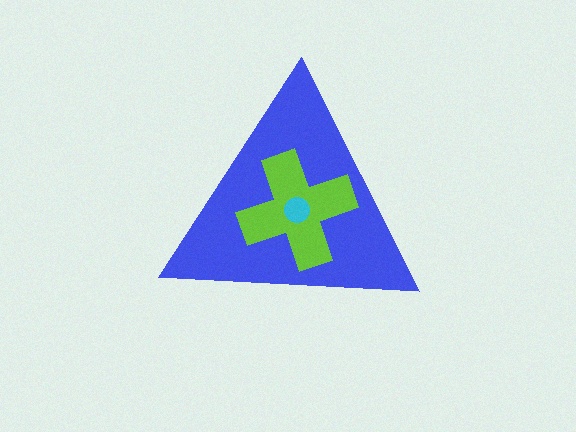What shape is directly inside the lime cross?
The cyan circle.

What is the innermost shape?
The cyan circle.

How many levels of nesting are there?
3.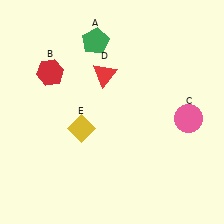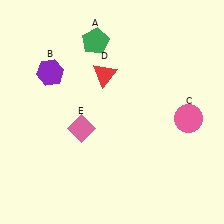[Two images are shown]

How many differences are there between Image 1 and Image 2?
There are 2 differences between the two images.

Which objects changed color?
B changed from red to purple. E changed from yellow to pink.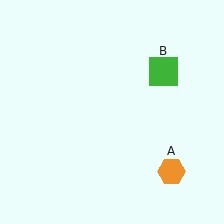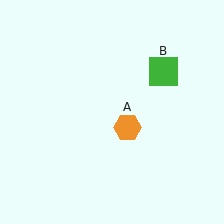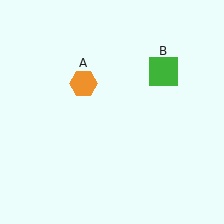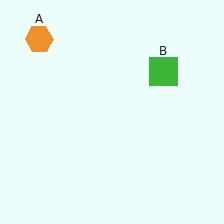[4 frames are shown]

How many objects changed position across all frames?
1 object changed position: orange hexagon (object A).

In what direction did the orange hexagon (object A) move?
The orange hexagon (object A) moved up and to the left.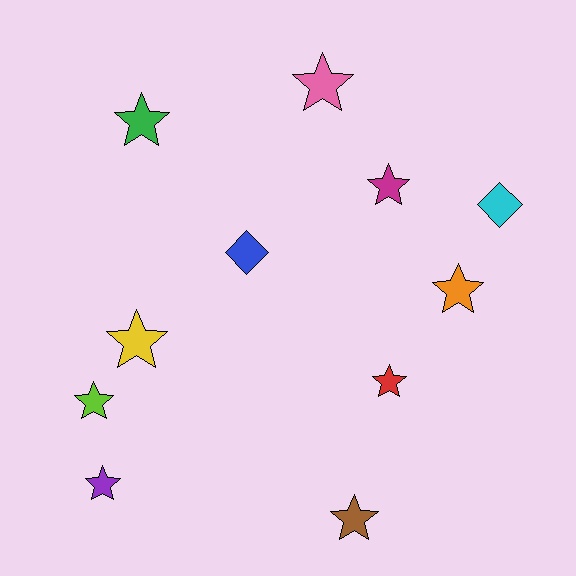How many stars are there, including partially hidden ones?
There are 9 stars.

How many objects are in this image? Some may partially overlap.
There are 11 objects.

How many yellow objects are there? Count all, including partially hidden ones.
There is 1 yellow object.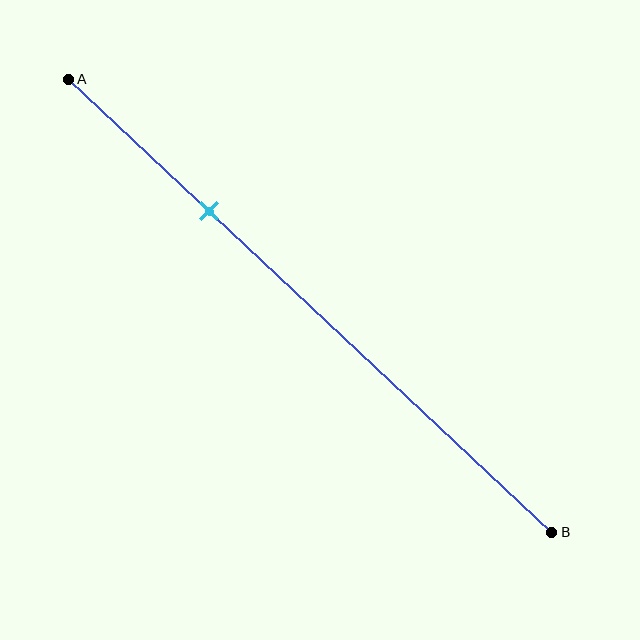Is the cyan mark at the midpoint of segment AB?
No, the mark is at about 30% from A, not at the 50% midpoint.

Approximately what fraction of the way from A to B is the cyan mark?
The cyan mark is approximately 30% of the way from A to B.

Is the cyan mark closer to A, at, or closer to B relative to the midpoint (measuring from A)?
The cyan mark is closer to point A than the midpoint of segment AB.